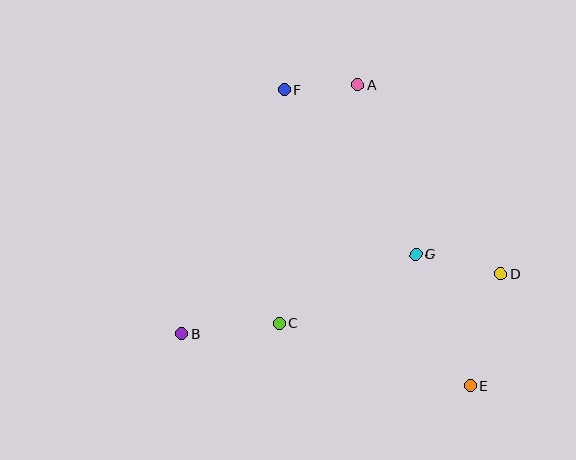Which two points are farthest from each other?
Points E and F are farthest from each other.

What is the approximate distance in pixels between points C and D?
The distance between C and D is approximately 227 pixels.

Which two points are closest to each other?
Points A and F are closest to each other.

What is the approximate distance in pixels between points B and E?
The distance between B and E is approximately 293 pixels.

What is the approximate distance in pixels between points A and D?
The distance between A and D is approximately 237 pixels.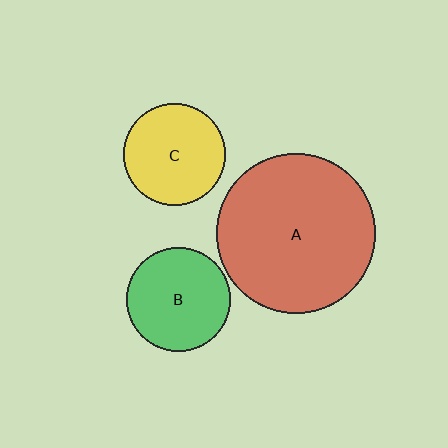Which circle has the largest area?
Circle A (red).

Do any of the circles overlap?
No, none of the circles overlap.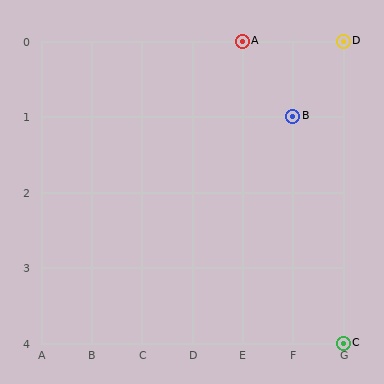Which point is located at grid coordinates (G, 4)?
Point C is at (G, 4).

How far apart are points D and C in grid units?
Points D and C are 4 rows apart.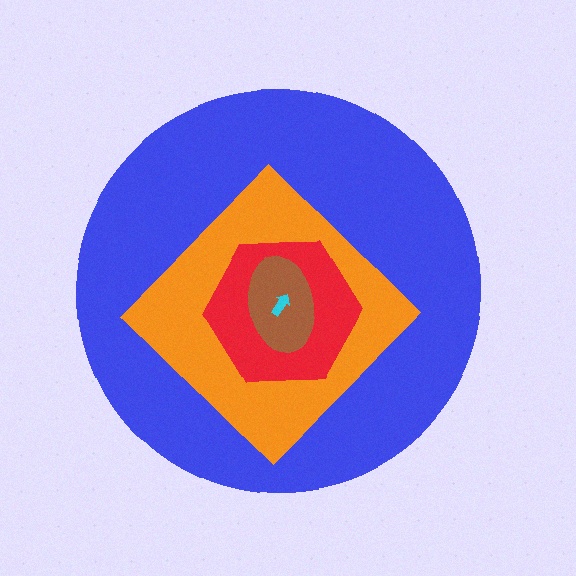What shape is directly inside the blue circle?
The orange diamond.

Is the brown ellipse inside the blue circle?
Yes.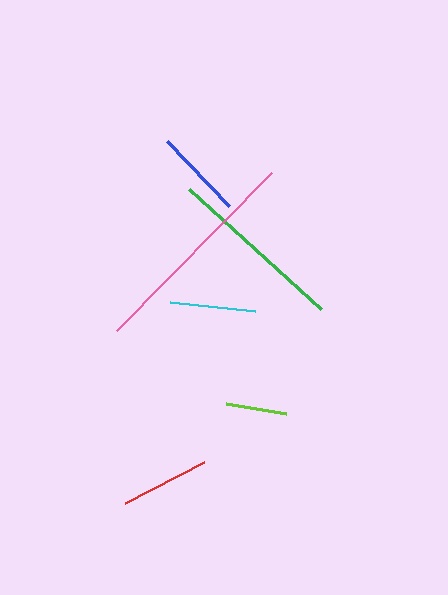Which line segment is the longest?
The pink line is the longest at approximately 221 pixels.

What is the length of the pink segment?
The pink segment is approximately 221 pixels long.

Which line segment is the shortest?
The lime line is the shortest at approximately 61 pixels.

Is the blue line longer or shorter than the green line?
The green line is longer than the blue line.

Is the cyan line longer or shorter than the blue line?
The blue line is longer than the cyan line.